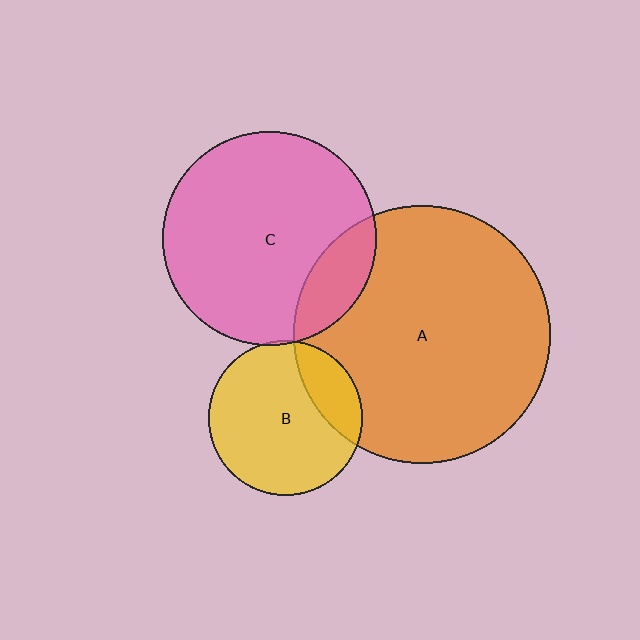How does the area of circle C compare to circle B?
Approximately 1.9 times.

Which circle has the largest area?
Circle A (orange).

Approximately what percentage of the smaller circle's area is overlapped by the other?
Approximately 15%.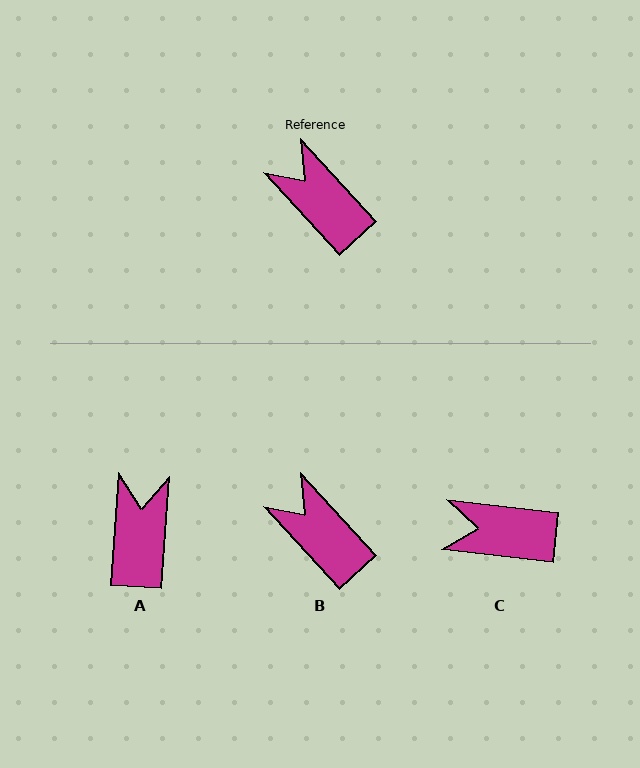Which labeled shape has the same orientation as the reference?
B.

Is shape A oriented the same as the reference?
No, it is off by about 46 degrees.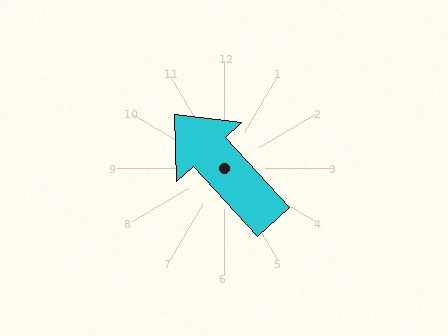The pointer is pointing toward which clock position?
Roughly 11 o'clock.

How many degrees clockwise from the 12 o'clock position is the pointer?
Approximately 318 degrees.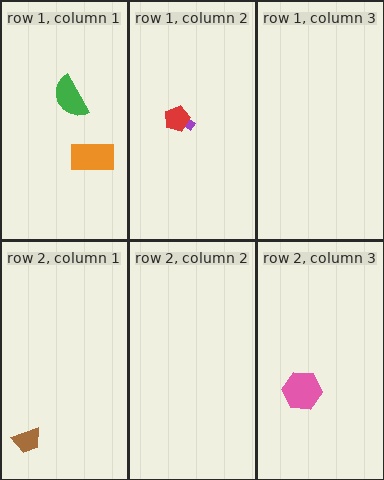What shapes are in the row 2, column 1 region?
The brown trapezoid.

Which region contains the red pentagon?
The row 1, column 2 region.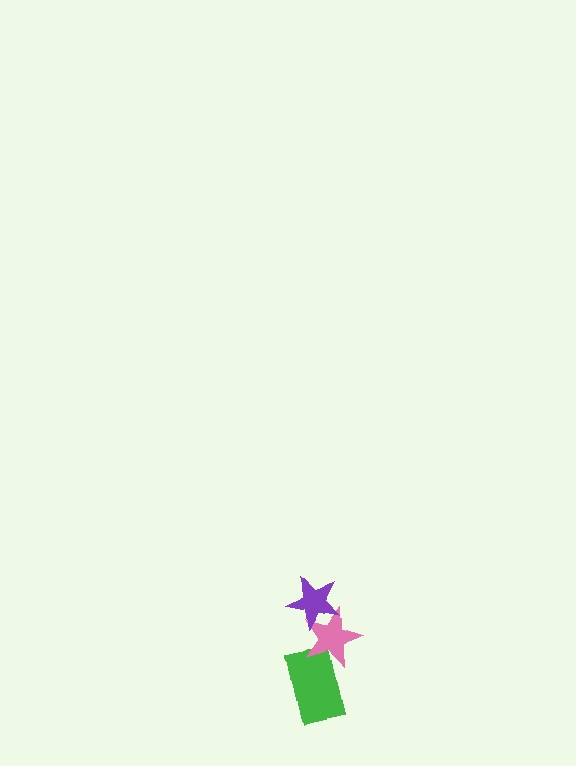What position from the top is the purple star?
The purple star is 1st from the top.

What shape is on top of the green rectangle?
The pink star is on top of the green rectangle.